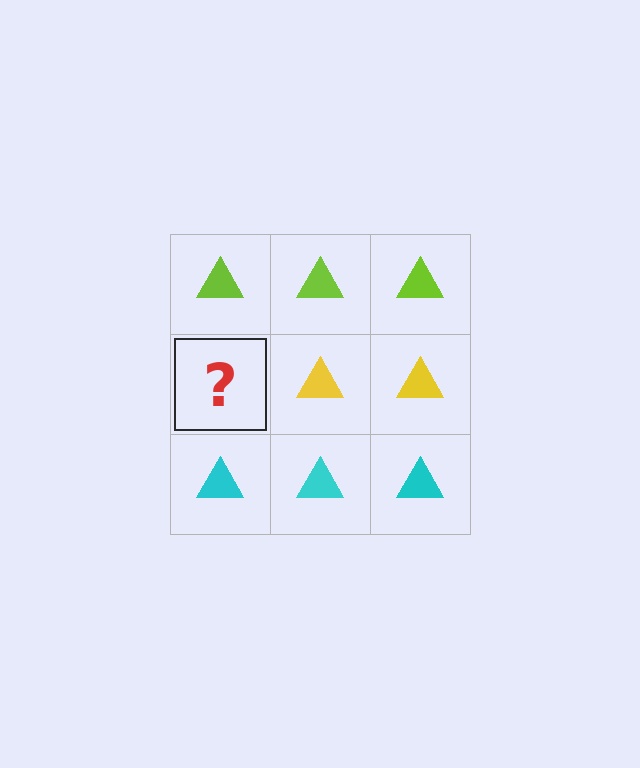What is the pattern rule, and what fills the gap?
The rule is that each row has a consistent color. The gap should be filled with a yellow triangle.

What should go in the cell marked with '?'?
The missing cell should contain a yellow triangle.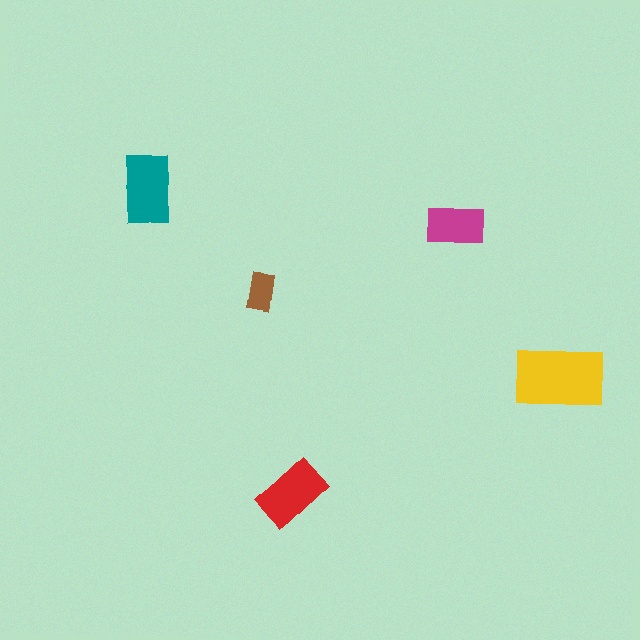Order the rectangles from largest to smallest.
the yellow one, the teal one, the red one, the magenta one, the brown one.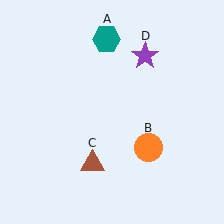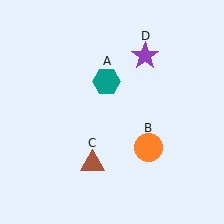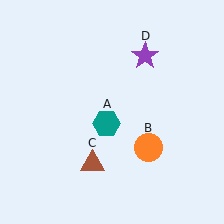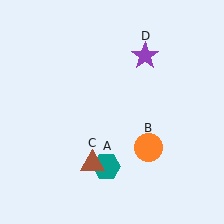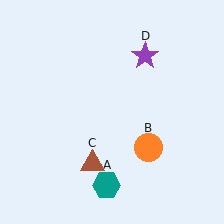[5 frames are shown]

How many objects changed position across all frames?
1 object changed position: teal hexagon (object A).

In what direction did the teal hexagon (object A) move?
The teal hexagon (object A) moved down.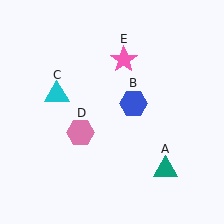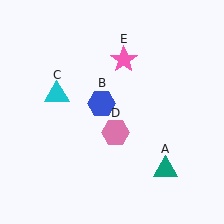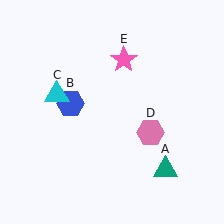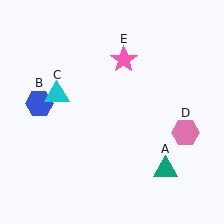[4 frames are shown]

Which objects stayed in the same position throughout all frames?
Teal triangle (object A) and cyan triangle (object C) and pink star (object E) remained stationary.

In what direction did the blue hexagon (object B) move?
The blue hexagon (object B) moved left.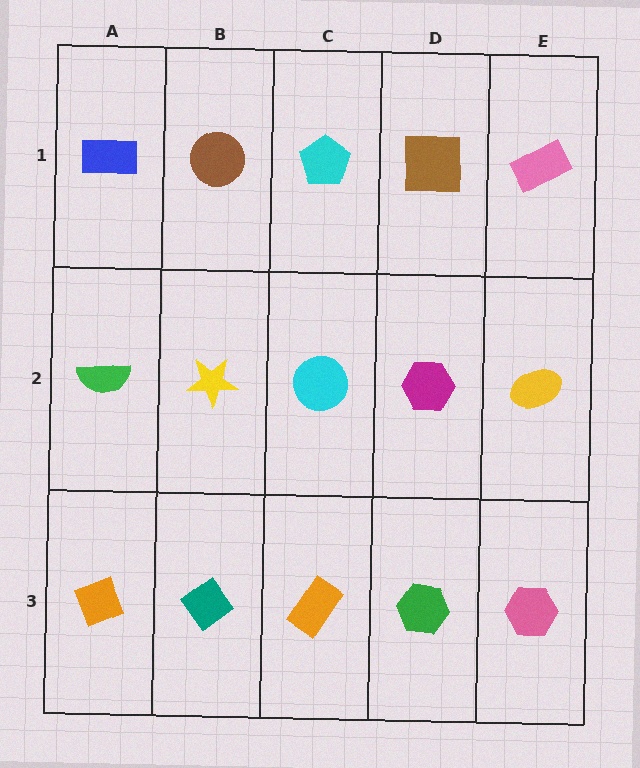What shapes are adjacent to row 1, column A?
A green semicircle (row 2, column A), a brown circle (row 1, column B).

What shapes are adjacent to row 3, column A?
A green semicircle (row 2, column A), a teal diamond (row 3, column B).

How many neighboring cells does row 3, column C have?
3.